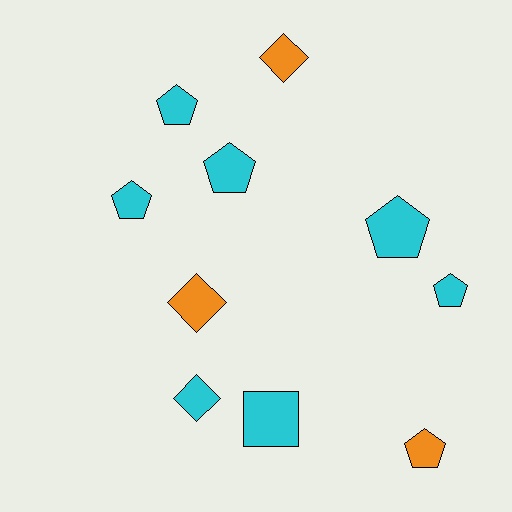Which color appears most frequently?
Cyan, with 7 objects.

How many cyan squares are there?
There is 1 cyan square.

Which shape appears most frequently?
Pentagon, with 6 objects.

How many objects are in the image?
There are 10 objects.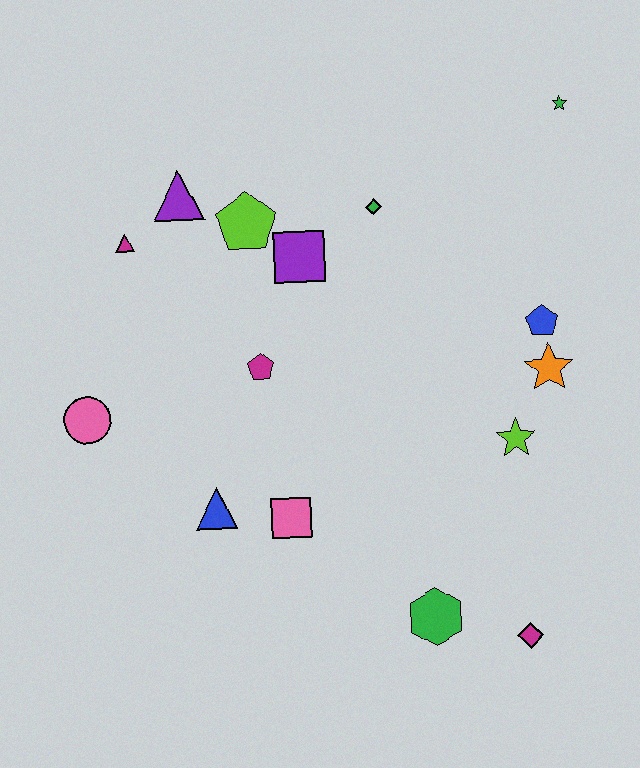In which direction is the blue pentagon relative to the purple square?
The blue pentagon is to the right of the purple square.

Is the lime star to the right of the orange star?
No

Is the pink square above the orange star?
No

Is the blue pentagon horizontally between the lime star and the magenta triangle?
No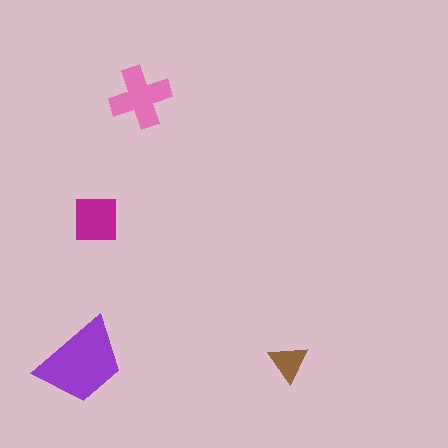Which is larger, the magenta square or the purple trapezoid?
The purple trapezoid.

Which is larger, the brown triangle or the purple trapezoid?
The purple trapezoid.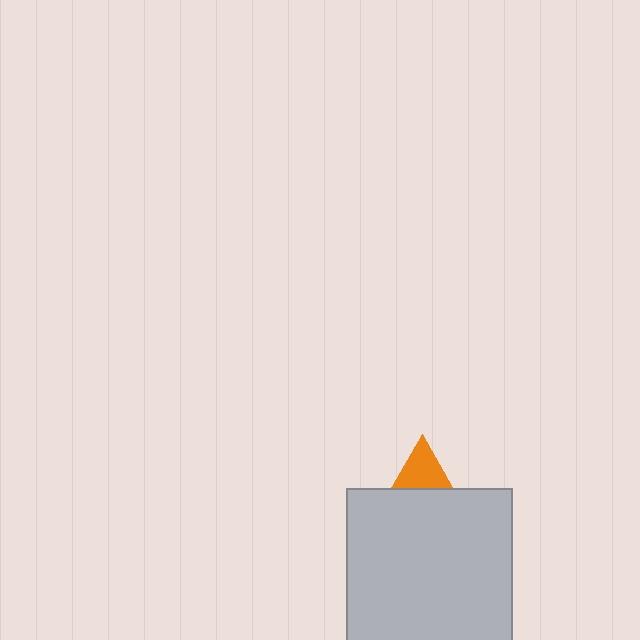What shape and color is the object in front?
The object in front is a light gray square.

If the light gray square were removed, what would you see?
You would see the complete orange triangle.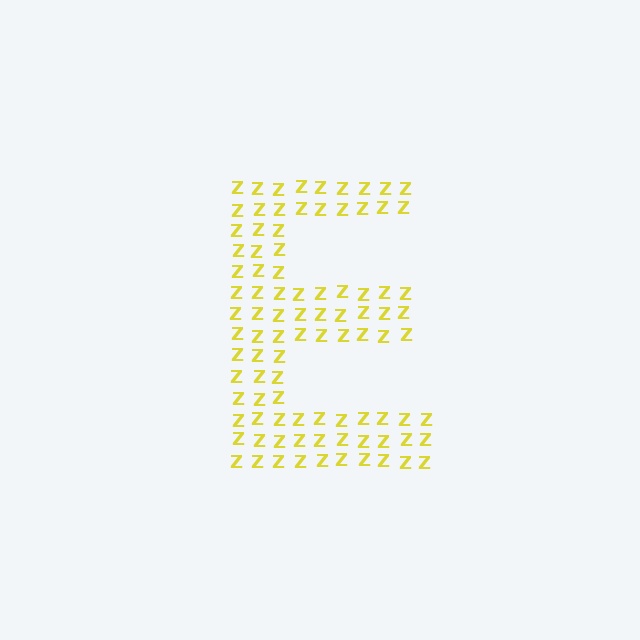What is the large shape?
The large shape is the letter E.